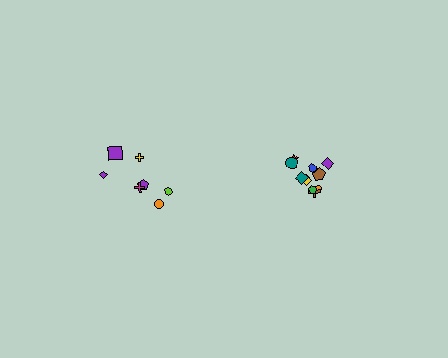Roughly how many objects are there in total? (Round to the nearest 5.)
Roughly 15 objects in total.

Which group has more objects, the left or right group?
The right group.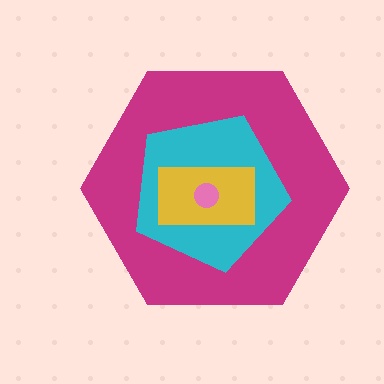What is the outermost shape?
The magenta hexagon.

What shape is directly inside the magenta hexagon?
The cyan pentagon.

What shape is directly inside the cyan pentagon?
The yellow rectangle.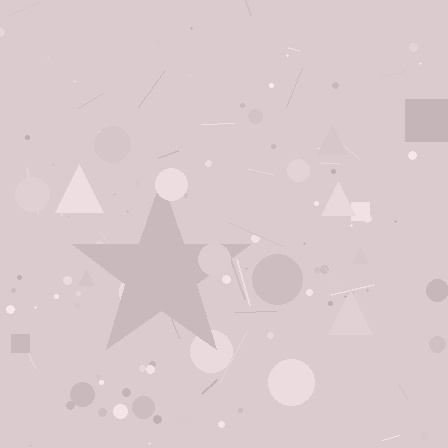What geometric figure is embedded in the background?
A star is embedded in the background.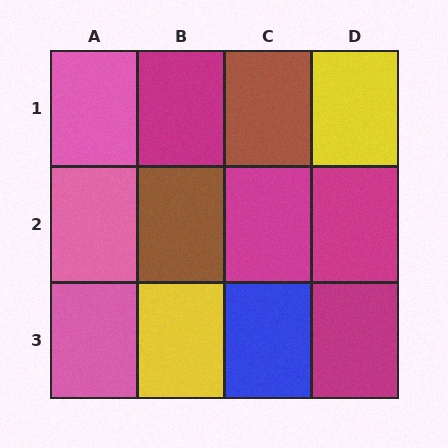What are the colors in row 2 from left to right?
Pink, brown, magenta, magenta.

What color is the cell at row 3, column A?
Pink.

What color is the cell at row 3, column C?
Blue.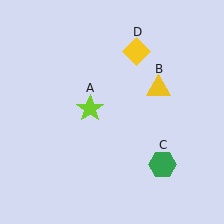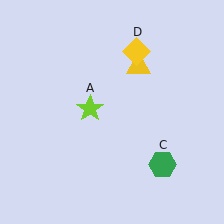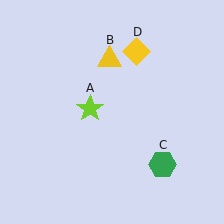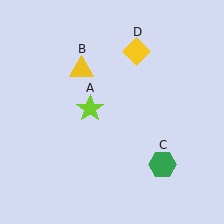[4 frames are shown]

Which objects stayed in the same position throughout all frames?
Lime star (object A) and green hexagon (object C) and yellow diamond (object D) remained stationary.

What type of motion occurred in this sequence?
The yellow triangle (object B) rotated counterclockwise around the center of the scene.